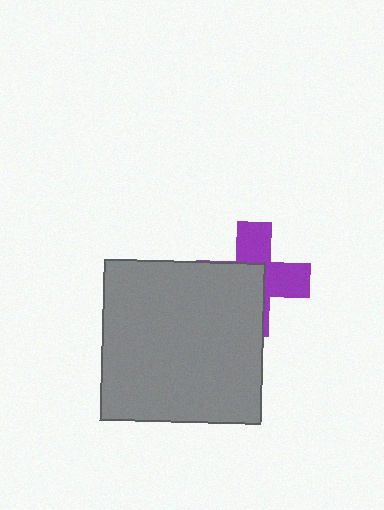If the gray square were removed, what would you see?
You would see the complete purple cross.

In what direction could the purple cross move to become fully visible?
The purple cross could move toward the upper-right. That would shift it out from behind the gray square entirely.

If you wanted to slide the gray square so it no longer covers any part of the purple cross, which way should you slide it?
Slide it toward the lower-left — that is the most direct way to separate the two shapes.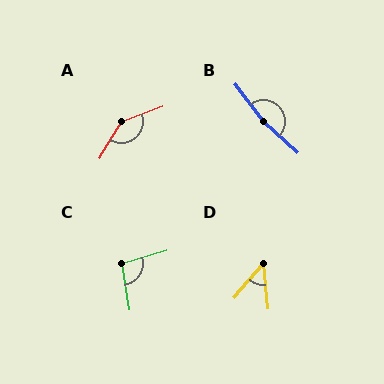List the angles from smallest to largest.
D (46°), C (98°), A (142°), B (169°).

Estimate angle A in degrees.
Approximately 142 degrees.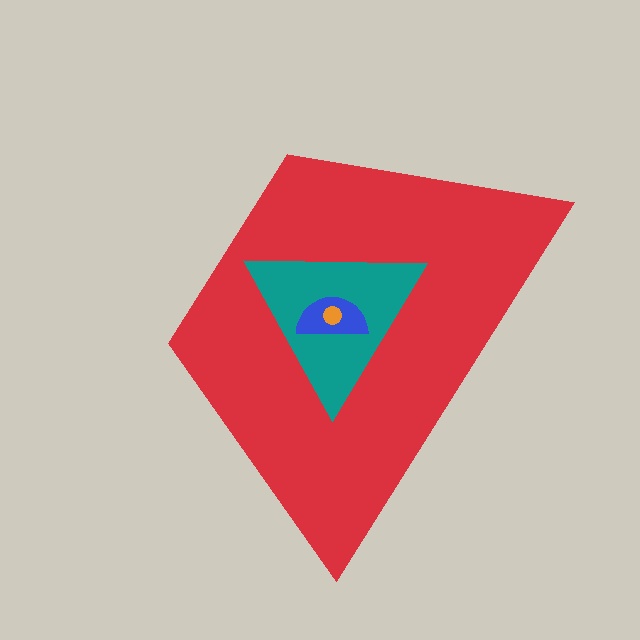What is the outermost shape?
The red trapezoid.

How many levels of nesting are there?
4.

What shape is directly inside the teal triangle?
The blue semicircle.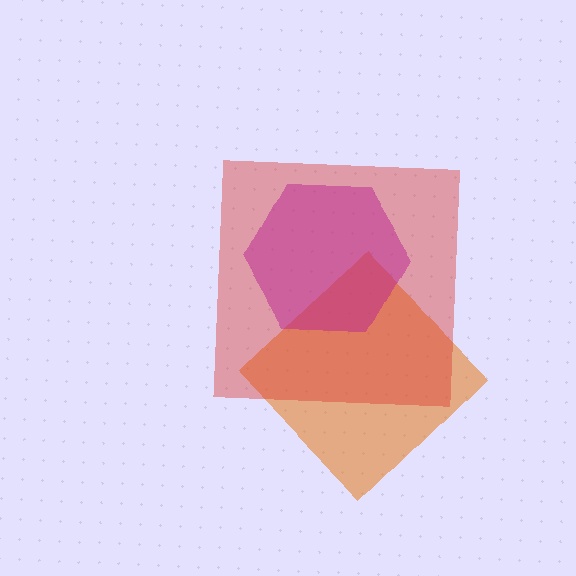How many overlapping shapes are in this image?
There are 3 overlapping shapes in the image.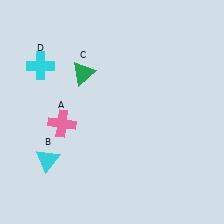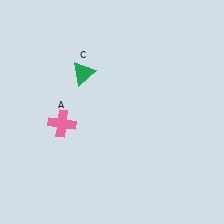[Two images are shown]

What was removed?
The cyan cross (D), the cyan triangle (B) were removed in Image 2.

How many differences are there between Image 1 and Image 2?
There are 2 differences between the two images.